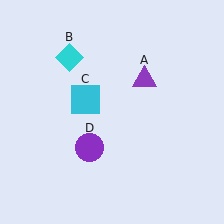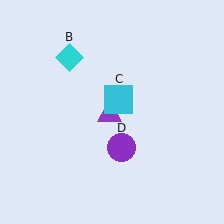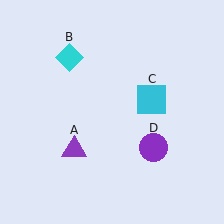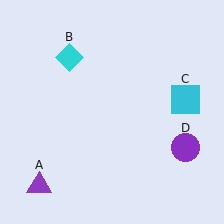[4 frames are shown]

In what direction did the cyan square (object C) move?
The cyan square (object C) moved right.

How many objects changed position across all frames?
3 objects changed position: purple triangle (object A), cyan square (object C), purple circle (object D).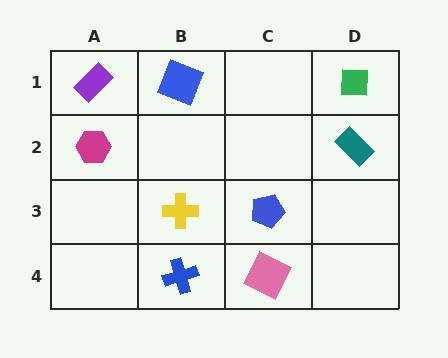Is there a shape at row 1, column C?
No, that cell is empty.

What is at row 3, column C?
A blue pentagon.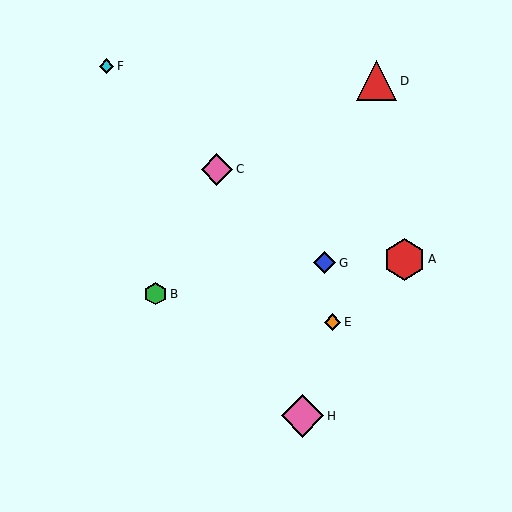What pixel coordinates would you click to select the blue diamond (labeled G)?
Click at (325, 263) to select the blue diamond G.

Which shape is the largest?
The pink diamond (labeled H) is the largest.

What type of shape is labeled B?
Shape B is a green hexagon.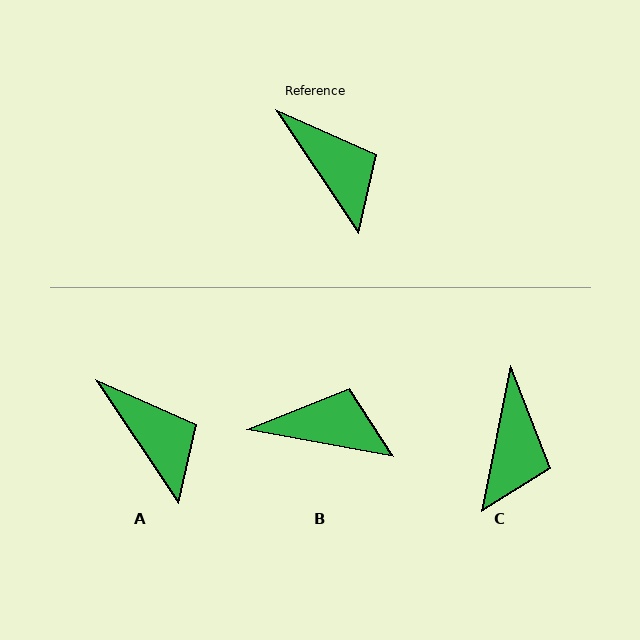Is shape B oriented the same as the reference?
No, it is off by about 46 degrees.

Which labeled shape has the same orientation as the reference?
A.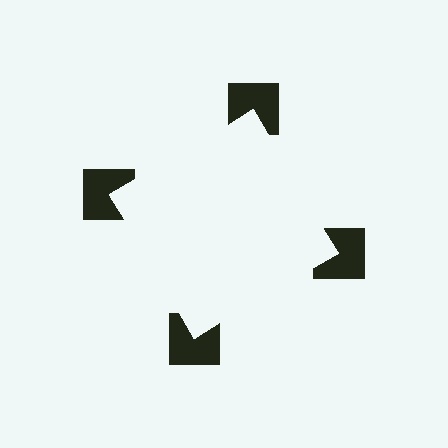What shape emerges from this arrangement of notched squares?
An illusory square — its edges are inferred from the aligned wedge cuts in the notched squares, not physically drawn.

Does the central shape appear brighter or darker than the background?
It typically appears slightly brighter than the background, even though no actual brightness change is drawn.